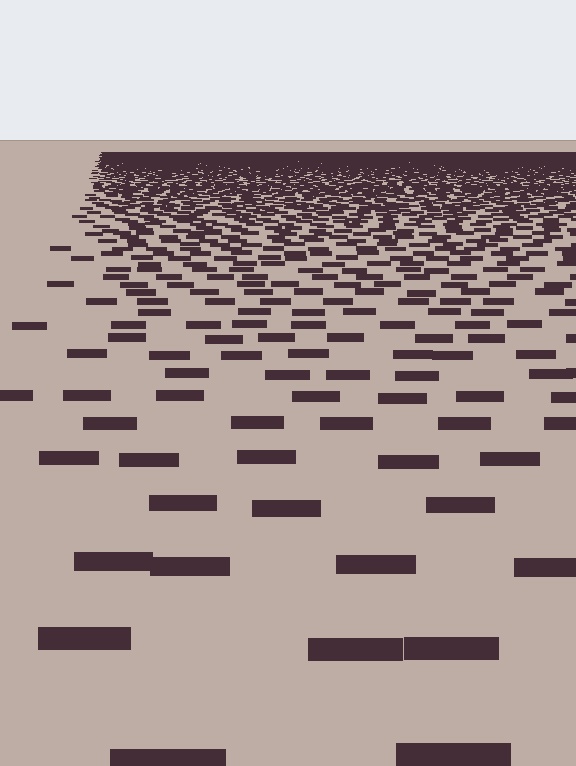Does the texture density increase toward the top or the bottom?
Density increases toward the top.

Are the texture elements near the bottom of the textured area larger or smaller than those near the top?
Larger. Near the bottom, elements are closer to the viewer and appear at a bigger on-screen size.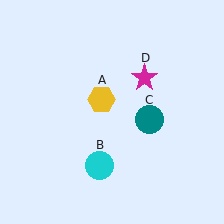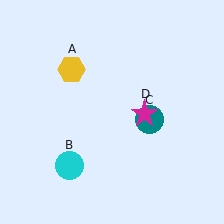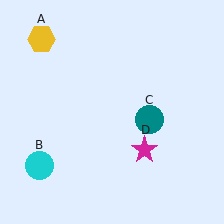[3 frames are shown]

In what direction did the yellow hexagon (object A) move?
The yellow hexagon (object A) moved up and to the left.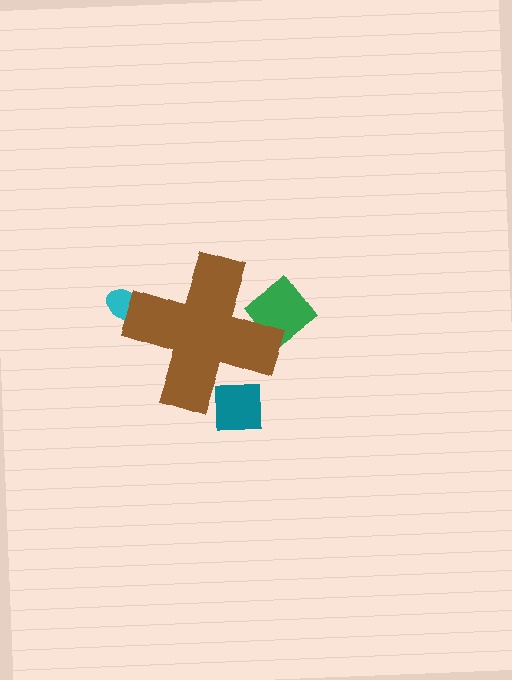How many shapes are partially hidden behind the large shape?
3 shapes are partially hidden.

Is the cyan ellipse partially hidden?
Yes, the cyan ellipse is partially hidden behind the brown cross.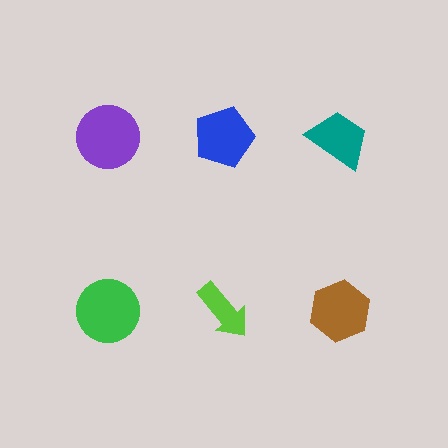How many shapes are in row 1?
3 shapes.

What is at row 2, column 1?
A green circle.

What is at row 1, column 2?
A blue pentagon.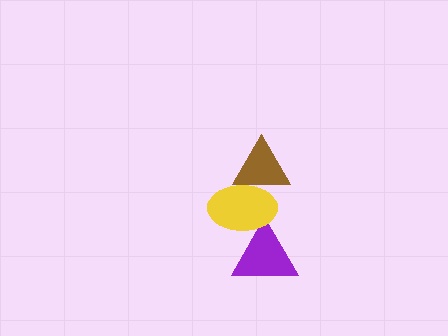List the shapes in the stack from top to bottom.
From top to bottom: the brown triangle, the yellow ellipse, the purple triangle.